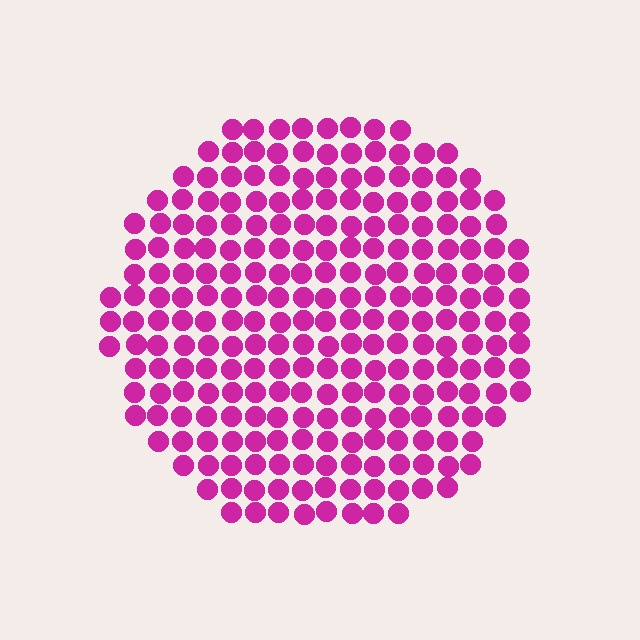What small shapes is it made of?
It is made of small circles.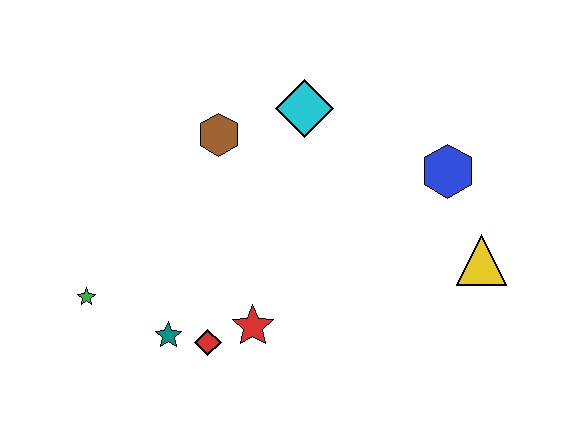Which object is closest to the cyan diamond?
The brown hexagon is closest to the cyan diamond.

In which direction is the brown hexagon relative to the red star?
The brown hexagon is above the red star.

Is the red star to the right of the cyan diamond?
No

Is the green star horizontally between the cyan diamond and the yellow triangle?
No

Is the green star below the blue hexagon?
Yes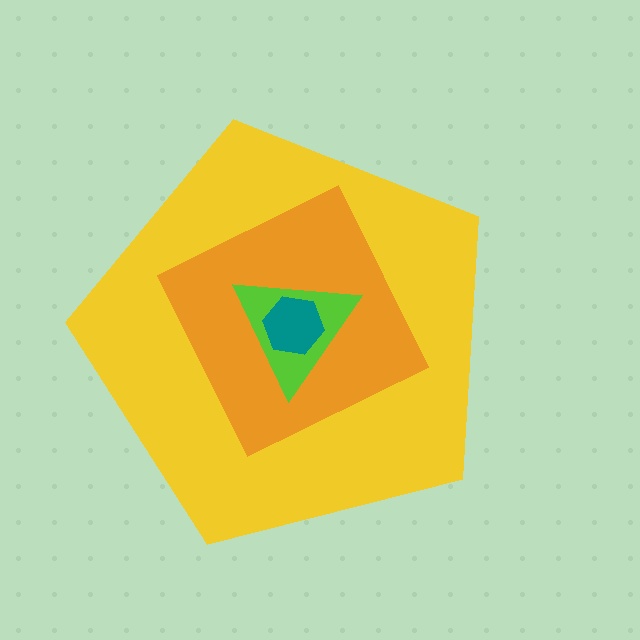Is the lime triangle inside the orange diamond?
Yes.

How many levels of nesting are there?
4.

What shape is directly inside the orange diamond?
The lime triangle.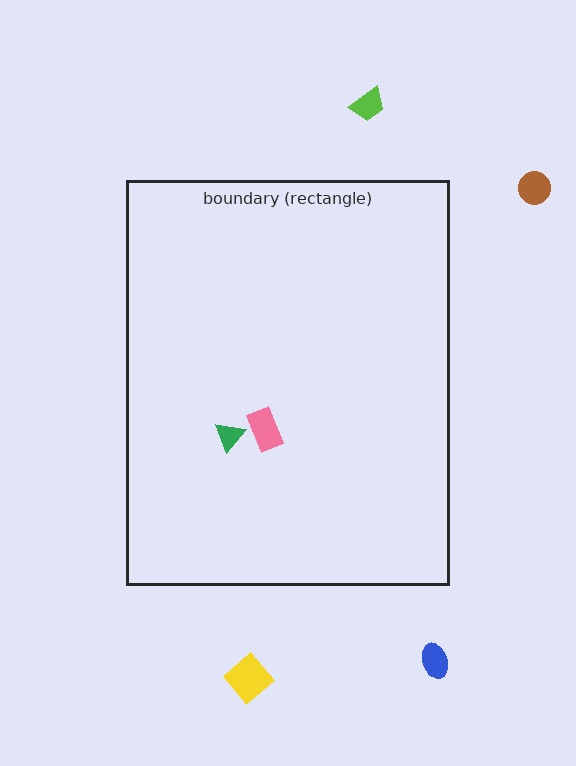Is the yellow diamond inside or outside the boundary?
Outside.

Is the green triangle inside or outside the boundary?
Inside.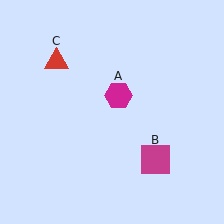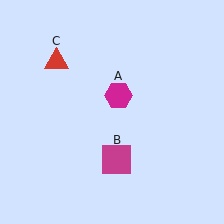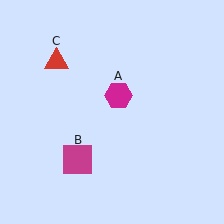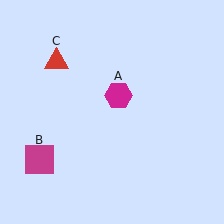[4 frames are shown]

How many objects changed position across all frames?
1 object changed position: magenta square (object B).